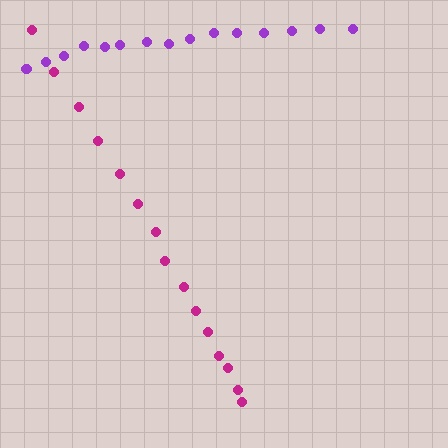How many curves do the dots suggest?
There are 2 distinct paths.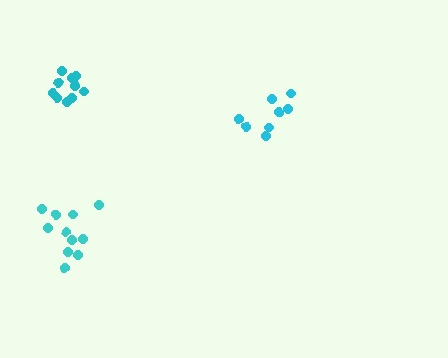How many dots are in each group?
Group 1: 11 dots, Group 2: 8 dots, Group 3: 10 dots (29 total).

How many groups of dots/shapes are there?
There are 3 groups.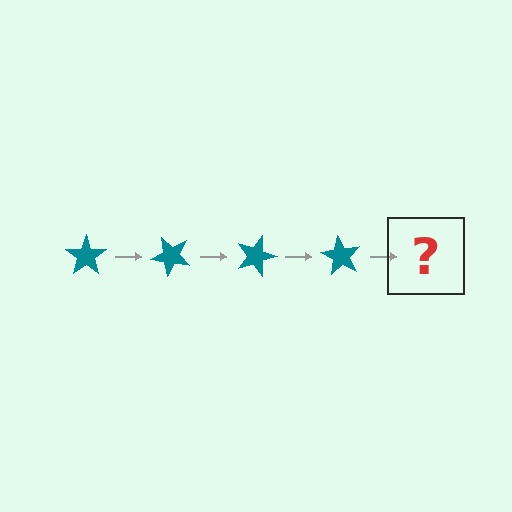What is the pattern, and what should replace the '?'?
The pattern is that the star rotates 45 degrees each step. The '?' should be a teal star rotated 180 degrees.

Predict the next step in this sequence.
The next step is a teal star rotated 180 degrees.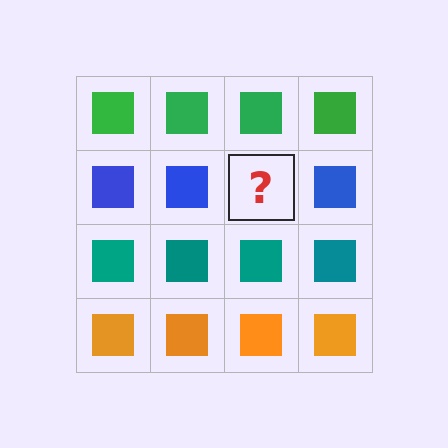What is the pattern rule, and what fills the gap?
The rule is that each row has a consistent color. The gap should be filled with a blue square.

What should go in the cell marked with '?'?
The missing cell should contain a blue square.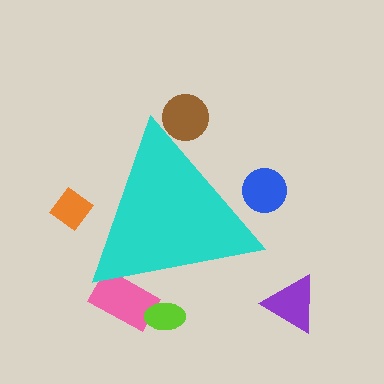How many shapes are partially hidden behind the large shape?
5 shapes are partially hidden.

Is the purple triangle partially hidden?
No, the purple triangle is fully visible.